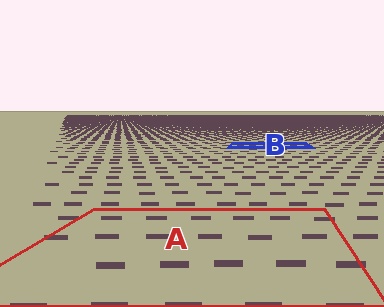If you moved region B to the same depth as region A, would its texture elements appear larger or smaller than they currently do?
They would appear larger. At a closer depth, the same texture elements are projected at a bigger on-screen size.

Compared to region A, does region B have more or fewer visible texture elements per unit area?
Region B has more texture elements per unit area — they are packed more densely because it is farther away.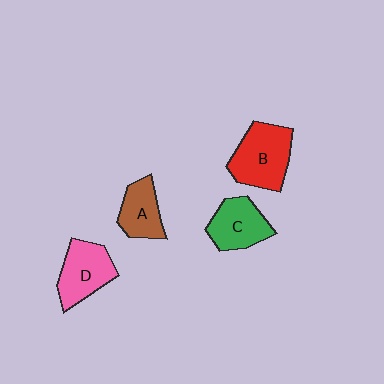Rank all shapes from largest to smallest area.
From largest to smallest: B (red), D (pink), C (green), A (brown).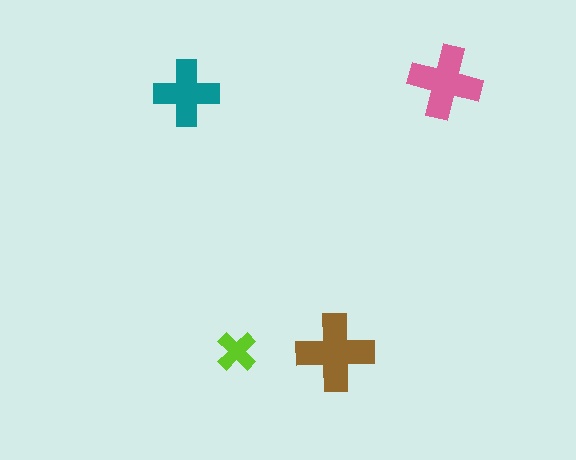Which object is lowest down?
The brown cross is bottommost.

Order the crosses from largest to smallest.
the brown one, the pink one, the teal one, the lime one.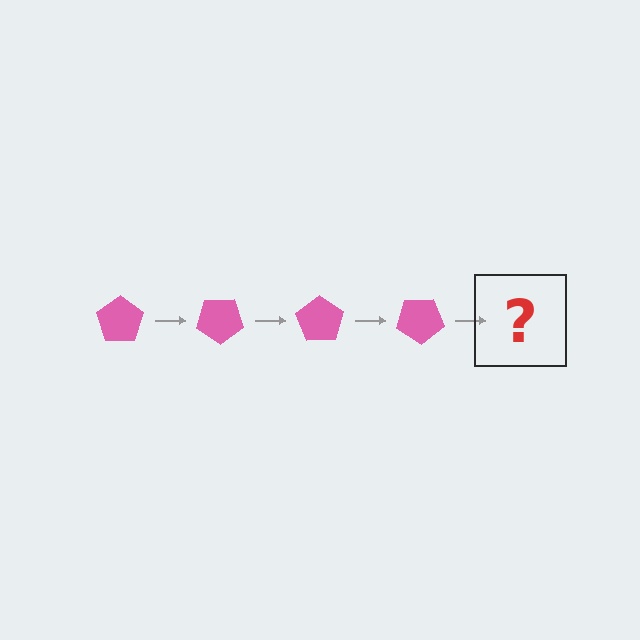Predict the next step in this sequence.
The next step is a pink pentagon rotated 140 degrees.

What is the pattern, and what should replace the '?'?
The pattern is that the pentagon rotates 35 degrees each step. The '?' should be a pink pentagon rotated 140 degrees.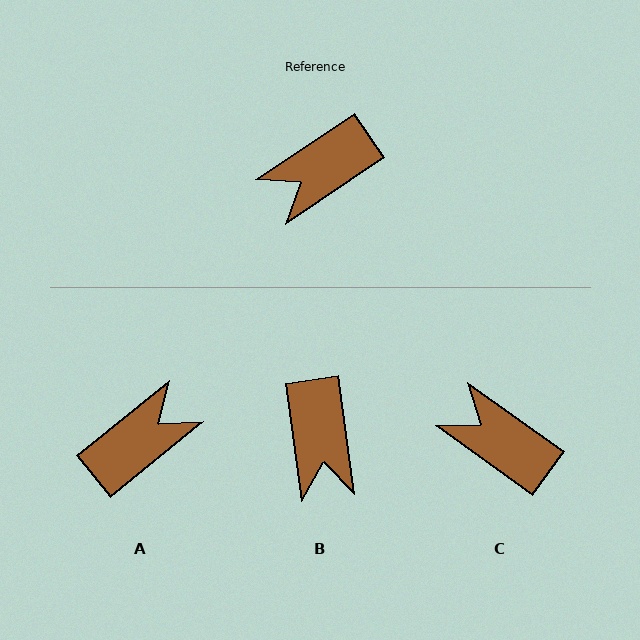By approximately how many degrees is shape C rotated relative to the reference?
Approximately 70 degrees clockwise.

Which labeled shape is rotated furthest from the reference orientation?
A, about 175 degrees away.